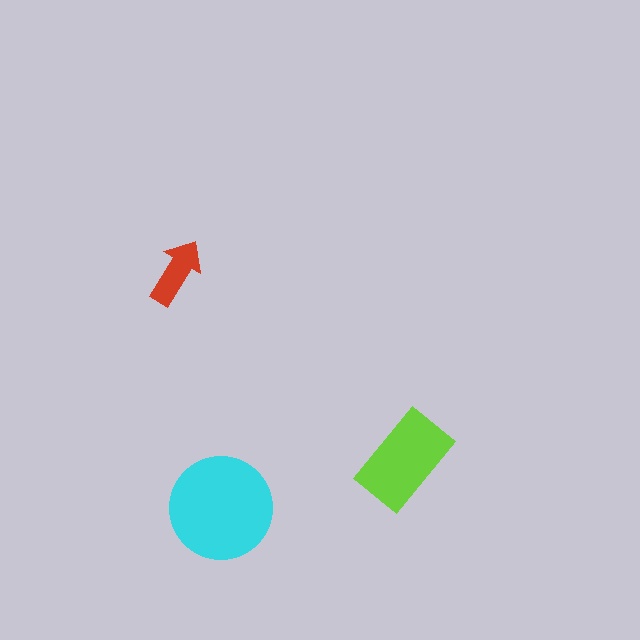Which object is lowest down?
The cyan circle is bottommost.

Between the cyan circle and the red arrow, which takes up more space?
The cyan circle.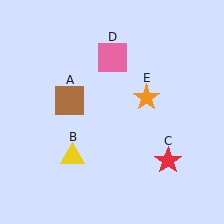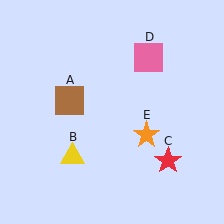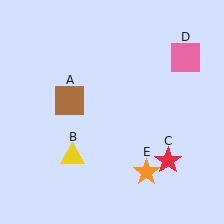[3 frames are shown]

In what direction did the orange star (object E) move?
The orange star (object E) moved down.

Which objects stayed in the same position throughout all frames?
Brown square (object A) and yellow triangle (object B) and red star (object C) remained stationary.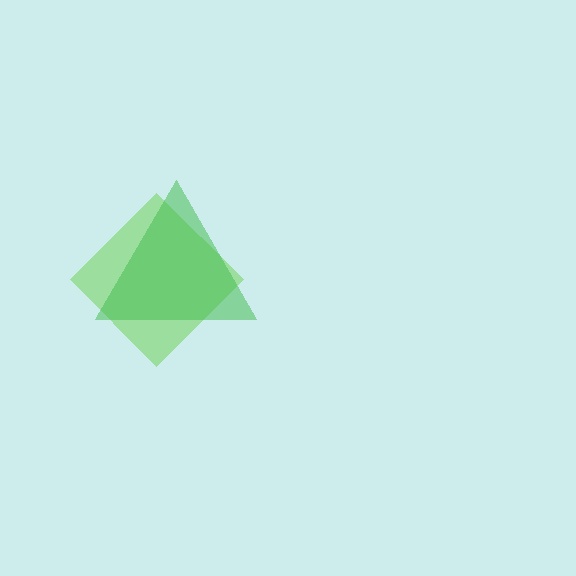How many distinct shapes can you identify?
There are 2 distinct shapes: a lime diamond, a green triangle.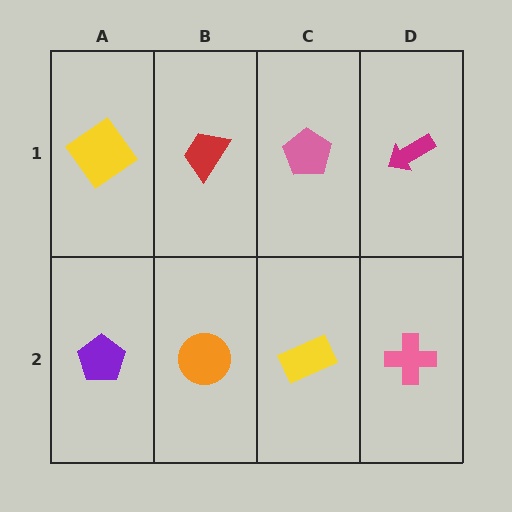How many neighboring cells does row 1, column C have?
3.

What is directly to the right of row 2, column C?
A pink cross.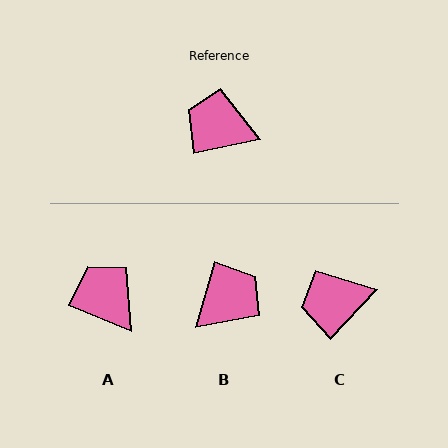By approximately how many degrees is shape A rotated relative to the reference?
Approximately 34 degrees clockwise.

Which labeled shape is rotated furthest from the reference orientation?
B, about 118 degrees away.